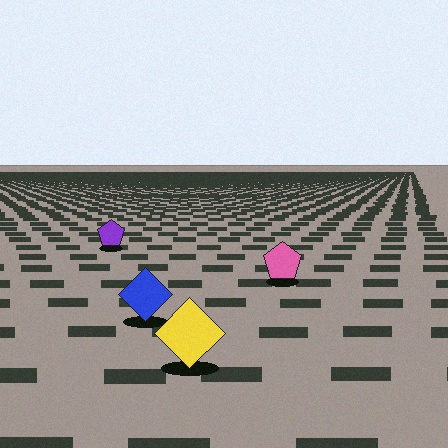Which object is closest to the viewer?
The yellow diamond is closest. The texture marks near it are larger and more spread out.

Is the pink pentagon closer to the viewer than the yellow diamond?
No. The yellow diamond is closer — you can tell from the texture gradient: the ground texture is coarser near it.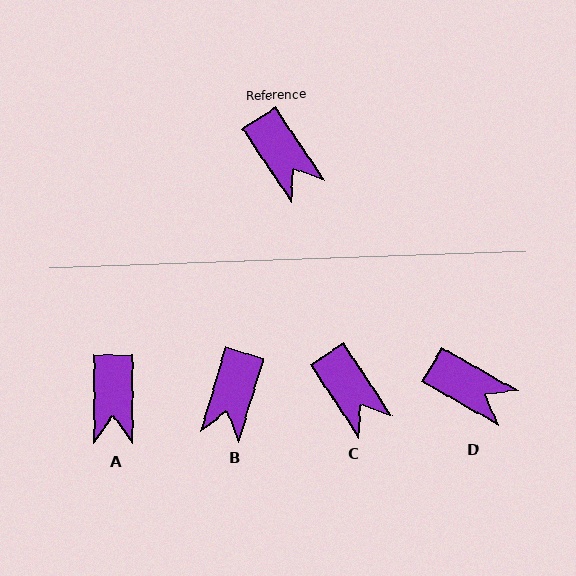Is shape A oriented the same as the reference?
No, it is off by about 33 degrees.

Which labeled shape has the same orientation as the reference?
C.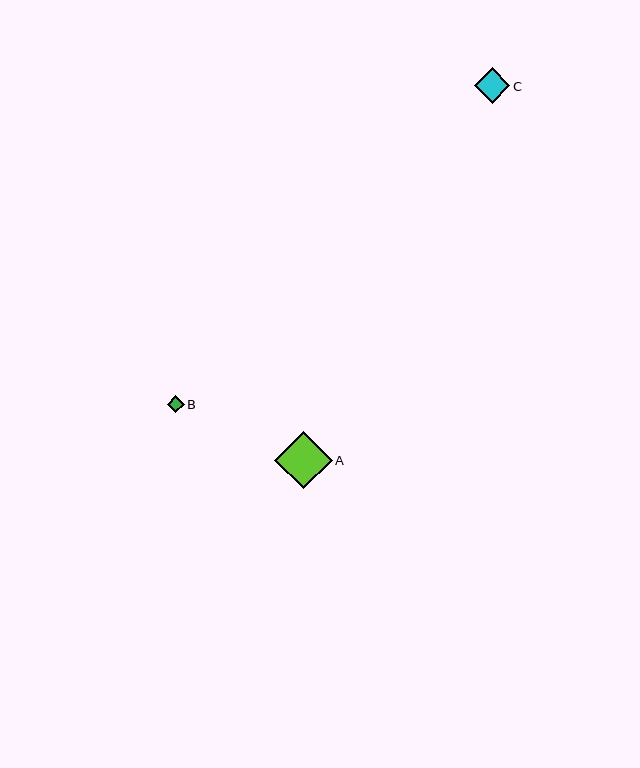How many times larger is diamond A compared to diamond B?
Diamond A is approximately 3.3 times the size of diamond B.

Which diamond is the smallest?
Diamond B is the smallest with a size of approximately 17 pixels.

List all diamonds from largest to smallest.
From largest to smallest: A, C, B.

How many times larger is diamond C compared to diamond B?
Diamond C is approximately 2.0 times the size of diamond B.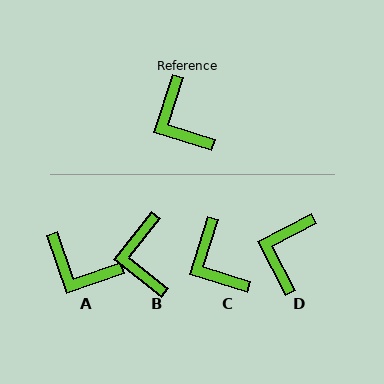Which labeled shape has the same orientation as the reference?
C.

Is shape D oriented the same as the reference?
No, it is off by about 45 degrees.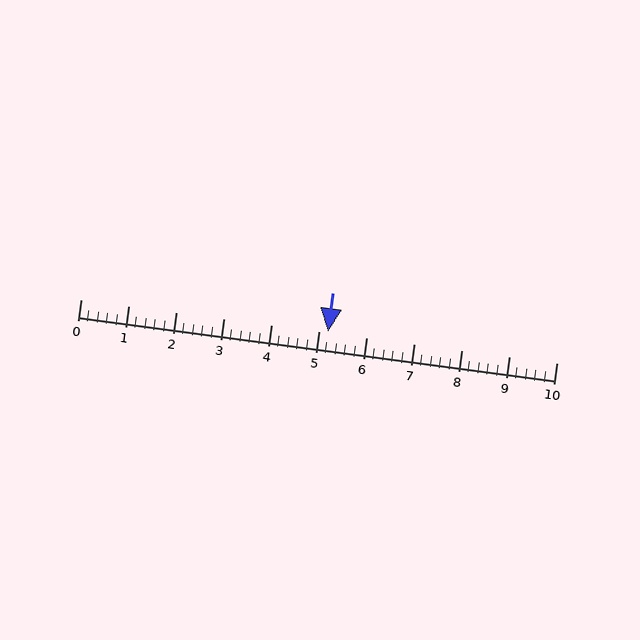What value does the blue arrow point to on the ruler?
The blue arrow points to approximately 5.2.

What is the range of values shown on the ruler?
The ruler shows values from 0 to 10.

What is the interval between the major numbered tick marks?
The major tick marks are spaced 1 units apart.